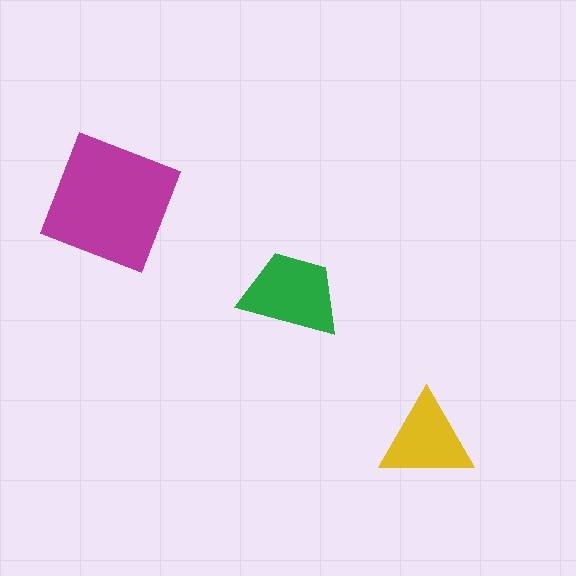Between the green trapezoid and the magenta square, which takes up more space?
The magenta square.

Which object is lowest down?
The yellow triangle is bottommost.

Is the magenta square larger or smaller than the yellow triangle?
Larger.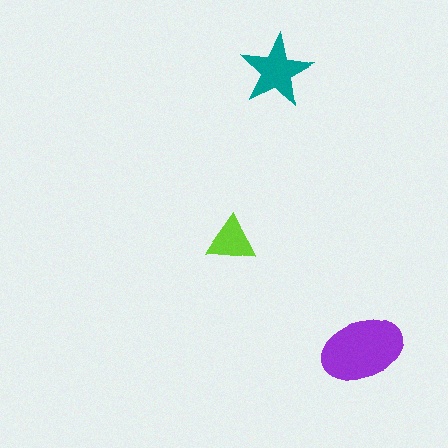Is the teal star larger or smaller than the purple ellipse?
Smaller.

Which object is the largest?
The purple ellipse.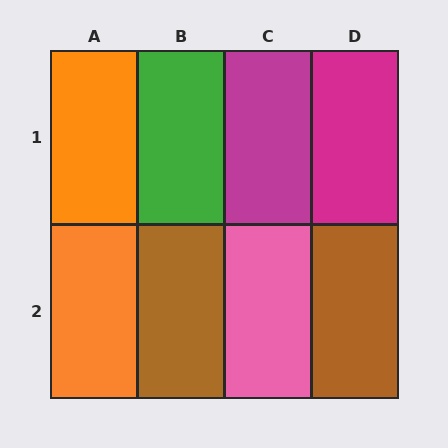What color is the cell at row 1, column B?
Green.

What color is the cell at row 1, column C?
Magenta.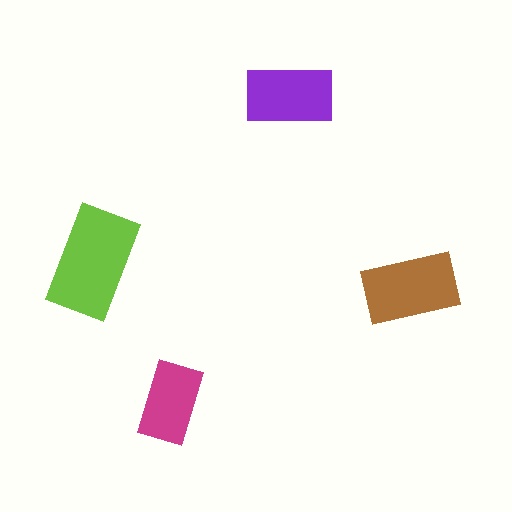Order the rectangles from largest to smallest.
the lime one, the brown one, the purple one, the magenta one.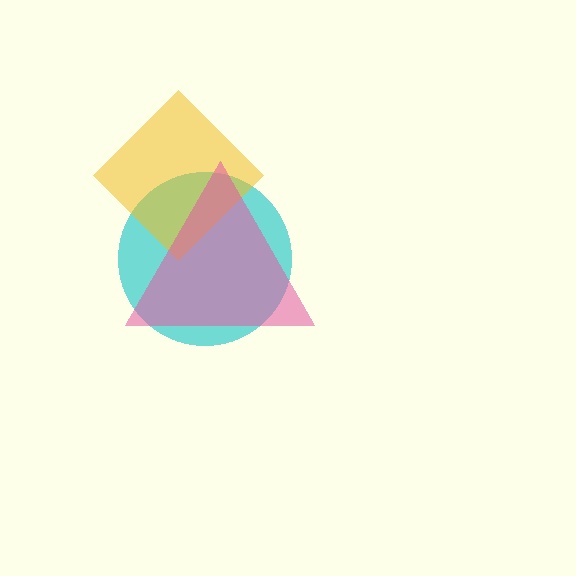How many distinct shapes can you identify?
There are 3 distinct shapes: a cyan circle, a yellow diamond, a pink triangle.